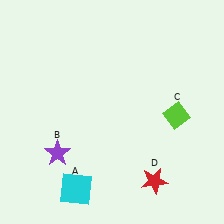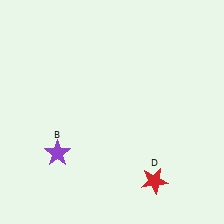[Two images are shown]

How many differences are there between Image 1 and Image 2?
There are 2 differences between the two images.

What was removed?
The lime diamond (C), the cyan square (A) were removed in Image 2.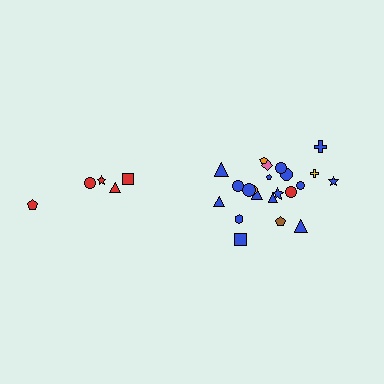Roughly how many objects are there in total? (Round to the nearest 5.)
Roughly 25 objects in total.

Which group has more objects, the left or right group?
The right group.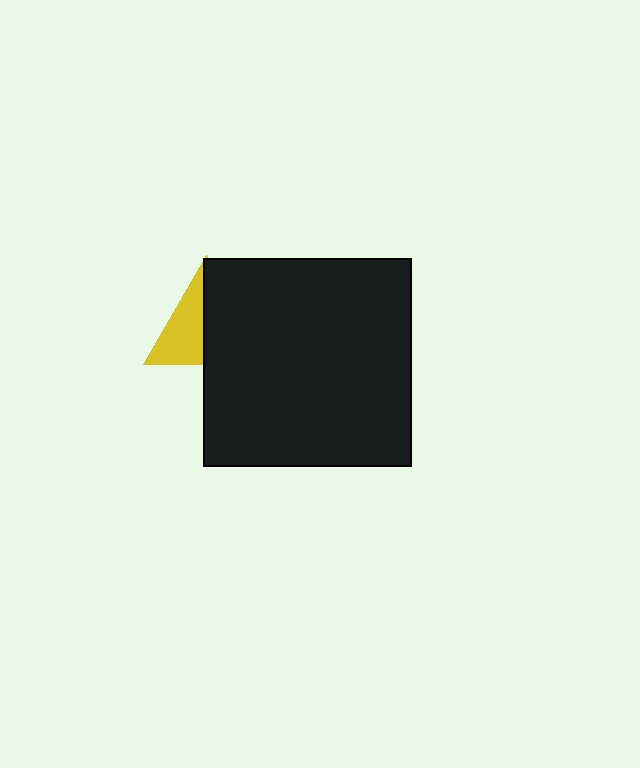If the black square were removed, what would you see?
You would see the complete yellow triangle.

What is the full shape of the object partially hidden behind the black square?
The partially hidden object is a yellow triangle.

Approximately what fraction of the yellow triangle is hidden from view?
Roughly 55% of the yellow triangle is hidden behind the black square.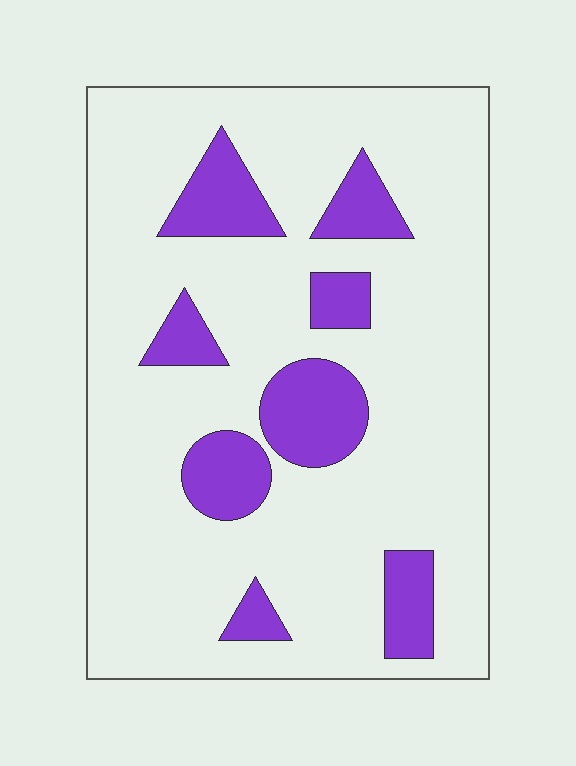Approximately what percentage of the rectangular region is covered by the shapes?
Approximately 20%.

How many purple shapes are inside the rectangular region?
8.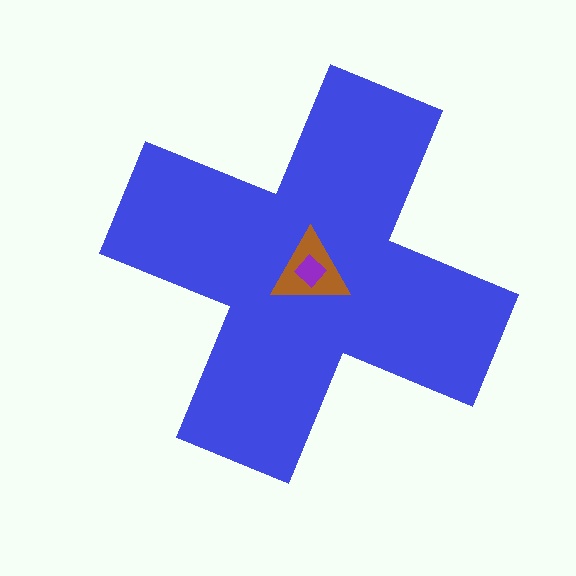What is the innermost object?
The purple diamond.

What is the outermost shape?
The blue cross.